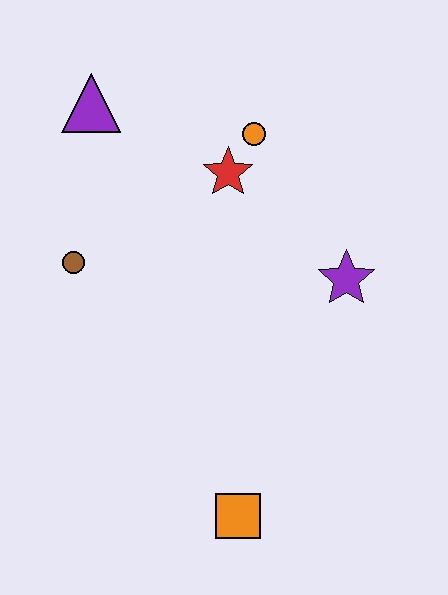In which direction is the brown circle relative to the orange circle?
The brown circle is to the left of the orange circle.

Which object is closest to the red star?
The orange circle is closest to the red star.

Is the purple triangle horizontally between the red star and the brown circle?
Yes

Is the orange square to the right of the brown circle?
Yes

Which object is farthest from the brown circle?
The orange square is farthest from the brown circle.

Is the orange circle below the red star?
No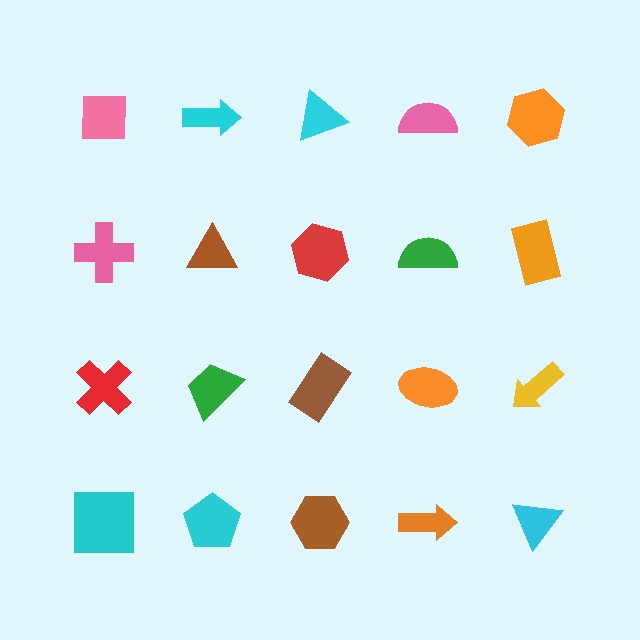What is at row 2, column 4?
A green semicircle.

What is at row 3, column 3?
A brown rectangle.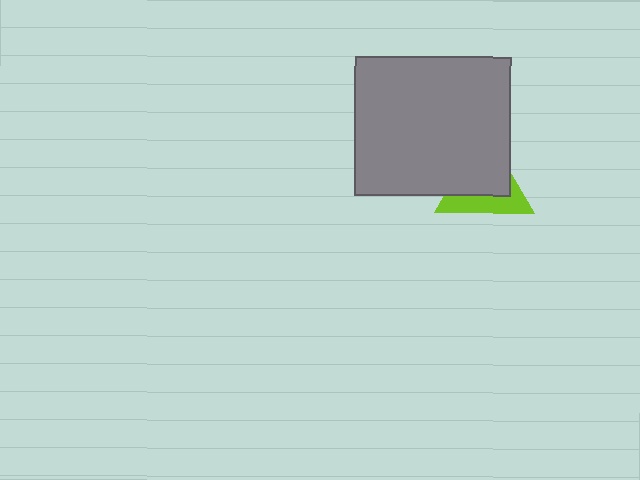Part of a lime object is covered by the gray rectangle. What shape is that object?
It is a triangle.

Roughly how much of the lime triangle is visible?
A small part of it is visible (roughly 41%).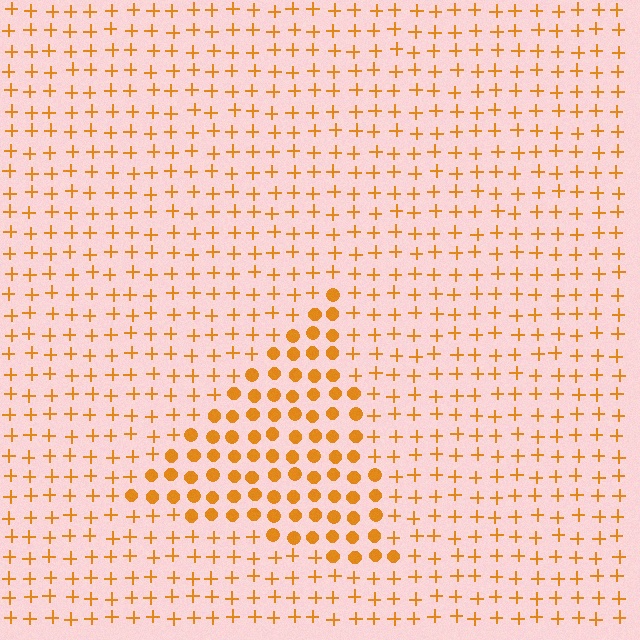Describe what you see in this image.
The image is filled with small orange elements arranged in a uniform grid. A triangle-shaped region contains circles, while the surrounding area contains plus signs. The boundary is defined purely by the change in element shape.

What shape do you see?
I see a triangle.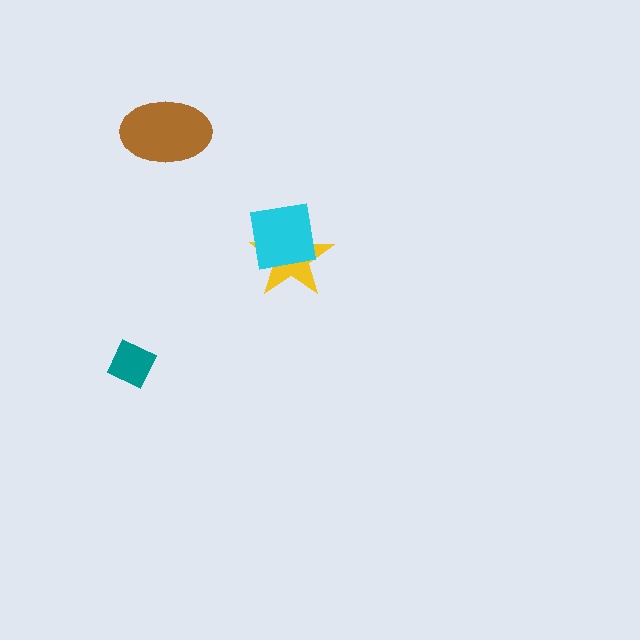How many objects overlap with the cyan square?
1 object overlaps with the cyan square.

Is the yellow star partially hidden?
Yes, it is partially covered by another shape.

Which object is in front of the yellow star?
The cyan square is in front of the yellow star.